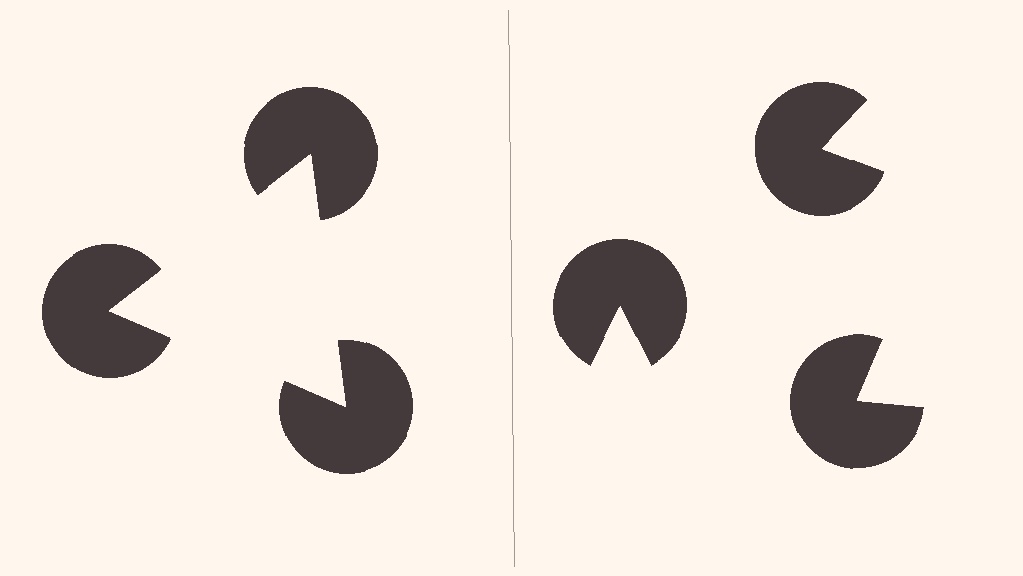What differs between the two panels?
The pac-man discs are positioned identically on both sides; only the wedge orientations differ. On the left they align to a triangle; on the right they are misaligned.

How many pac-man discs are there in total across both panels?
6 — 3 on each side.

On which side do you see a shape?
An illusory triangle appears on the left side. On the right side the wedge cuts are rotated, so no coherent shape forms.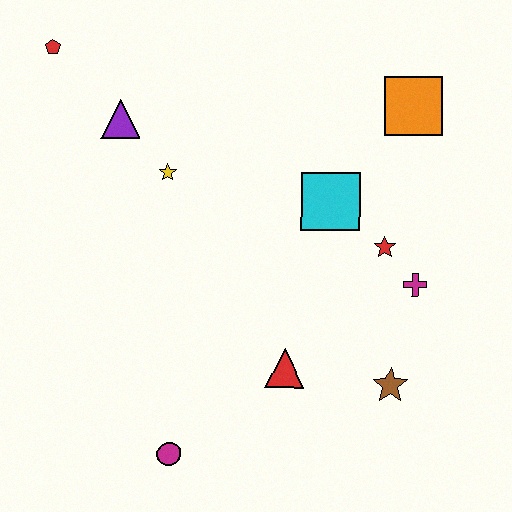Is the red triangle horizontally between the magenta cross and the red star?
No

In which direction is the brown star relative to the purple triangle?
The brown star is to the right of the purple triangle.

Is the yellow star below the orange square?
Yes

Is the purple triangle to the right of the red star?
No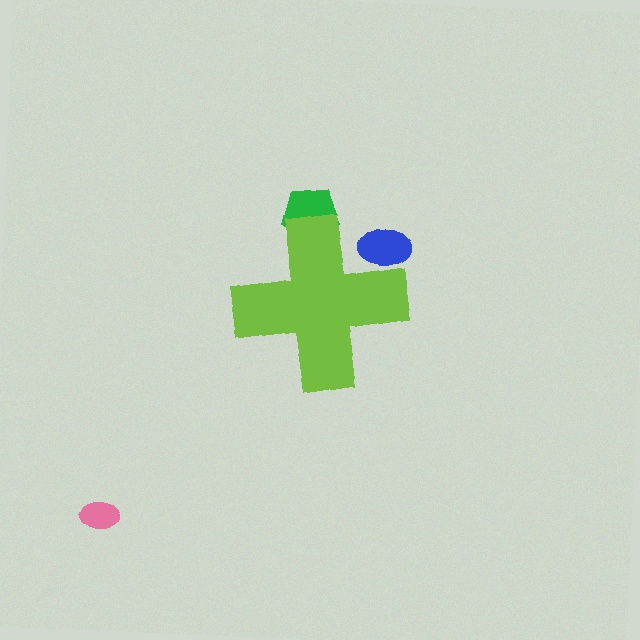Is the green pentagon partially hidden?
Yes, the green pentagon is partially hidden behind the lime cross.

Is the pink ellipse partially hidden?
No, the pink ellipse is fully visible.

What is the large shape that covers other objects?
A lime cross.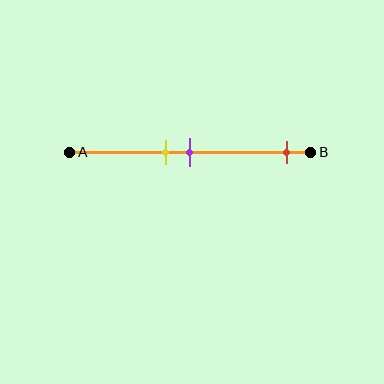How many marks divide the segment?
There are 3 marks dividing the segment.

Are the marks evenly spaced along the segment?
No, the marks are not evenly spaced.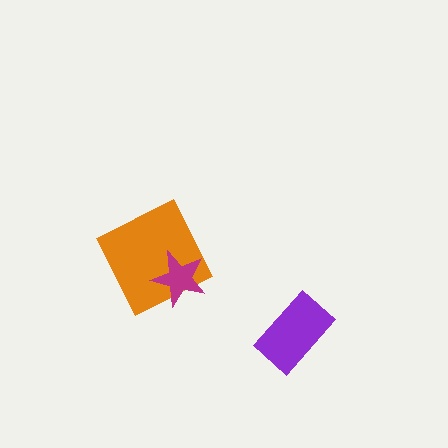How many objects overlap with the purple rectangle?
0 objects overlap with the purple rectangle.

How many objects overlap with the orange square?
1 object overlaps with the orange square.